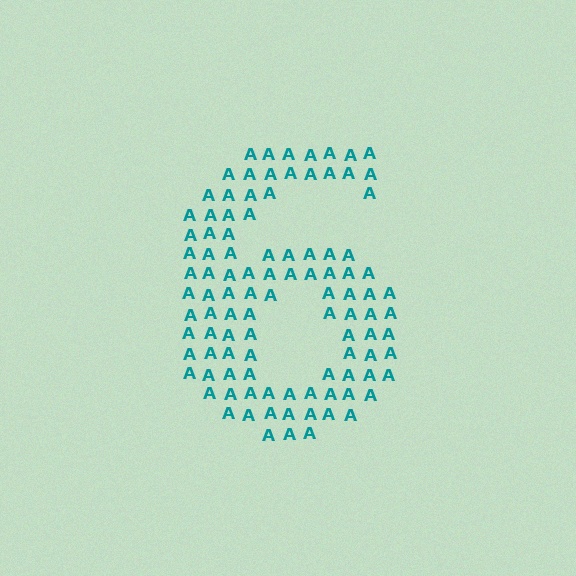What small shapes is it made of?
It is made of small letter A's.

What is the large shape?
The large shape is the digit 6.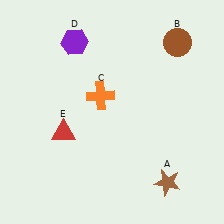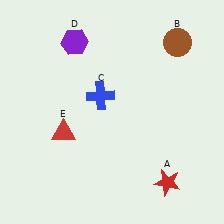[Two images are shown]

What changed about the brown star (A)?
In Image 1, A is brown. In Image 2, it changed to red.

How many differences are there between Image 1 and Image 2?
There are 2 differences between the two images.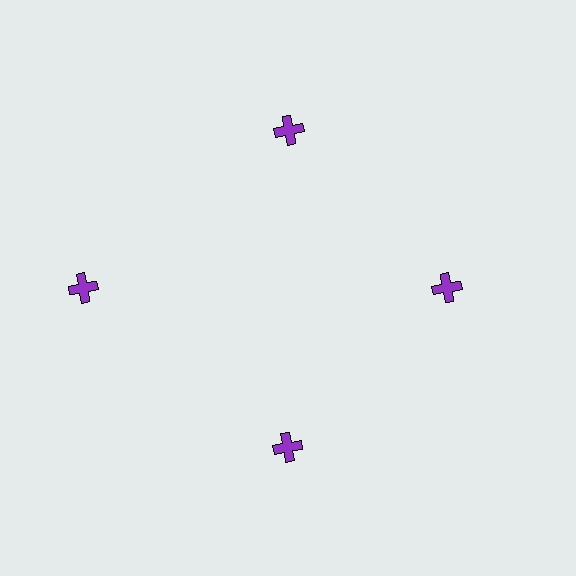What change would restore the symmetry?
The symmetry would be restored by moving it inward, back onto the ring so that all 4 crosses sit at equal angles and equal distance from the center.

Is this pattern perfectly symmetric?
No. The 4 purple crosses are arranged in a ring, but one element near the 9 o'clock position is pushed outward from the center, breaking the 4-fold rotational symmetry.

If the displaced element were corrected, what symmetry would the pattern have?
It would have 4-fold rotational symmetry — the pattern would map onto itself every 90 degrees.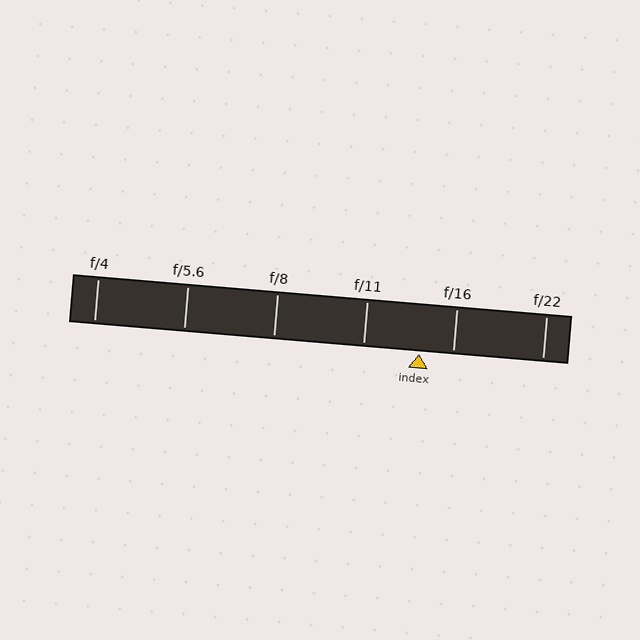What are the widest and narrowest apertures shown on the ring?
The widest aperture shown is f/4 and the narrowest is f/22.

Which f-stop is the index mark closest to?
The index mark is closest to f/16.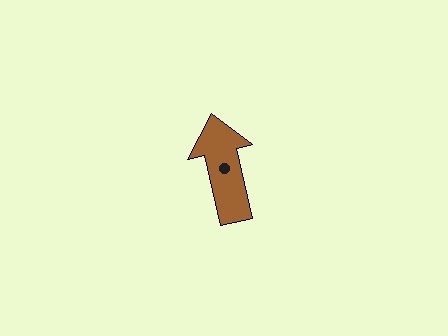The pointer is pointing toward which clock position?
Roughly 12 o'clock.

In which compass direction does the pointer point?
North.